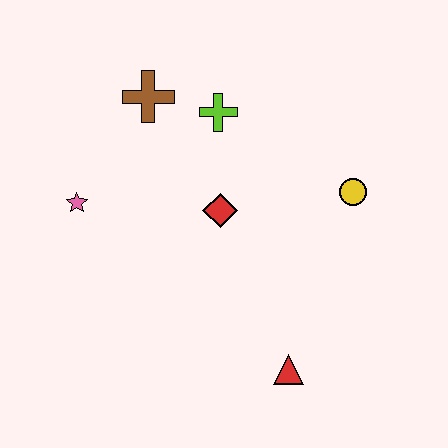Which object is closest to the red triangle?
The red diamond is closest to the red triangle.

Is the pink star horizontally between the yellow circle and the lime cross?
No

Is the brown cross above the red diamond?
Yes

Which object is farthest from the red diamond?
The red triangle is farthest from the red diamond.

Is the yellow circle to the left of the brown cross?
No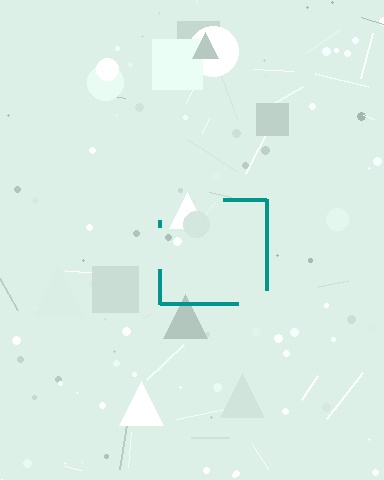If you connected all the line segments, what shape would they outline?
They would outline a square.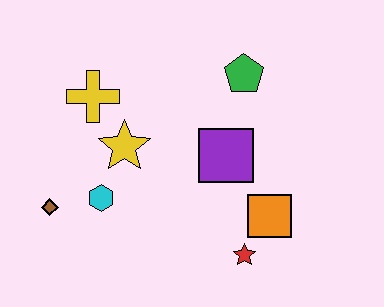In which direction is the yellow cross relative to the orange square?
The yellow cross is to the left of the orange square.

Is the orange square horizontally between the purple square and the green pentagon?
No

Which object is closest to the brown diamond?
The cyan hexagon is closest to the brown diamond.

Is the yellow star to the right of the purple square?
No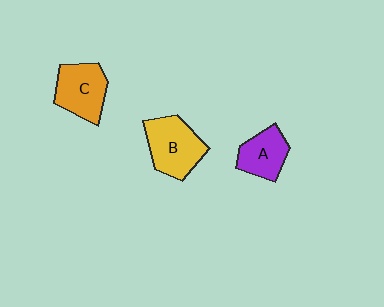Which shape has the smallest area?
Shape A (purple).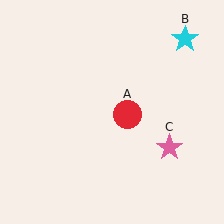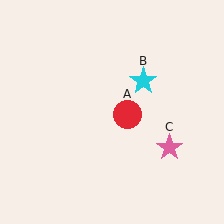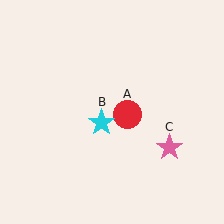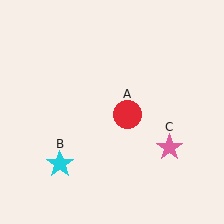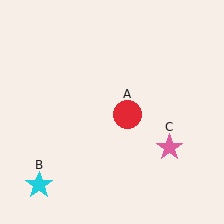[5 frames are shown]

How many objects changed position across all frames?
1 object changed position: cyan star (object B).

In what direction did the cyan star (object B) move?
The cyan star (object B) moved down and to the left.